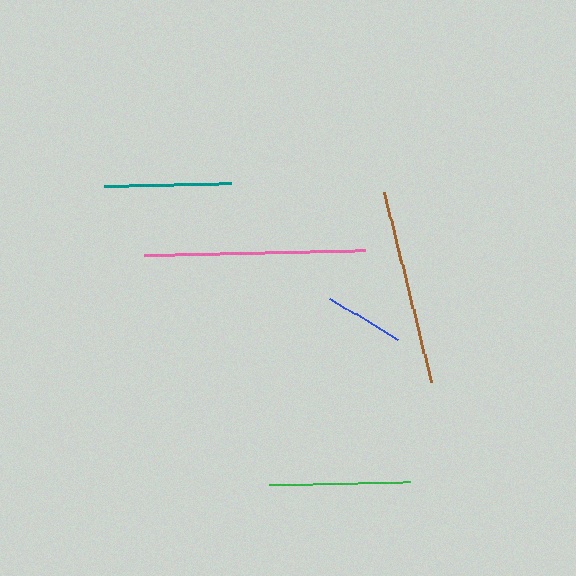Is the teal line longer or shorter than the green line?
The green line is longer than the teal line.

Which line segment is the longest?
The pink line is the longest at approximately 221 pixels.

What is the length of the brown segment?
The brown segment is approximately 195 pixels long.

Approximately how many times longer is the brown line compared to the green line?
The brown line is approximately 1.4 times the length of the green line.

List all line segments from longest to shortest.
From longest to shortest: pink, brown, green, teal, blue.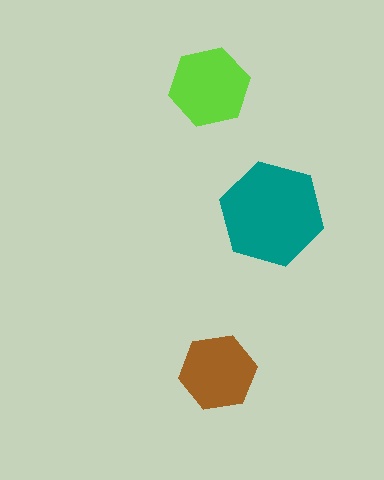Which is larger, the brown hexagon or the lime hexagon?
The lime one.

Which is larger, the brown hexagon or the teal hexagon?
The teal one.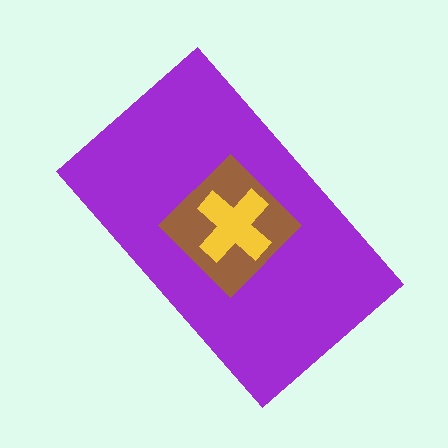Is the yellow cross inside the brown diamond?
Yes.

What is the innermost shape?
The yellow cross.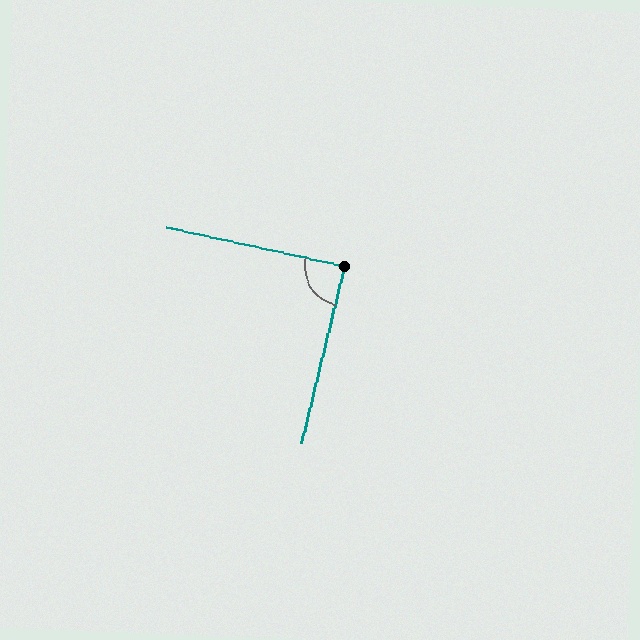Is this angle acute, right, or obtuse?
It is approximately a right angle.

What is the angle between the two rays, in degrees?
Approximately 89 degrees.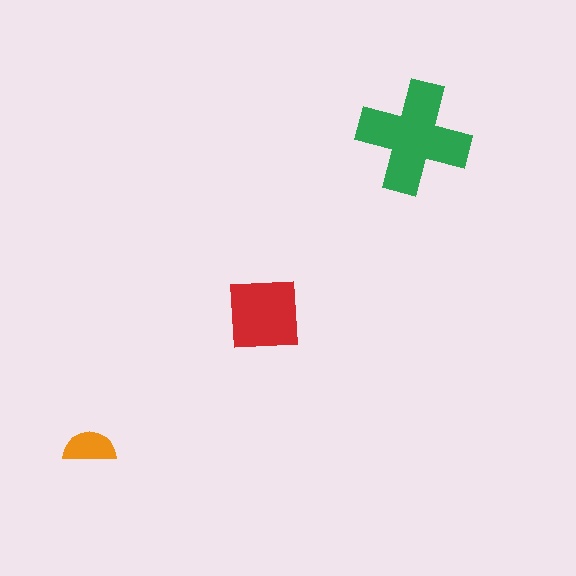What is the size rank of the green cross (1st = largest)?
1st.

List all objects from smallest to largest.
The orange semicircle, the red square, the green cross.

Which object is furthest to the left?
The orange semicircle is leftmost.